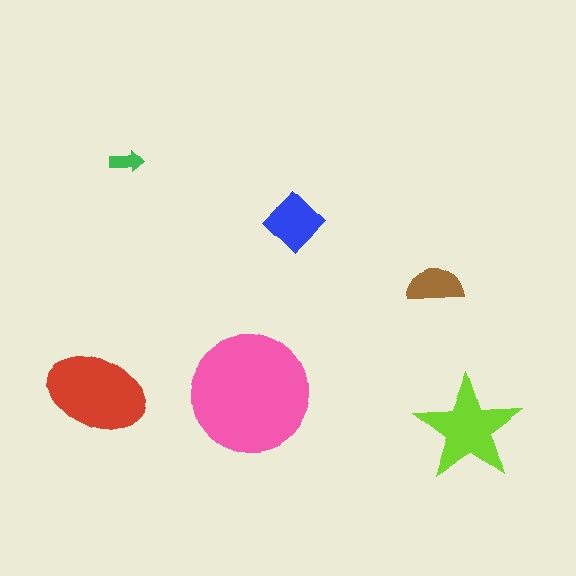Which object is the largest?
The pink circle.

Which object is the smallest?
The green arrow.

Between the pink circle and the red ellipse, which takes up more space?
The pink circle.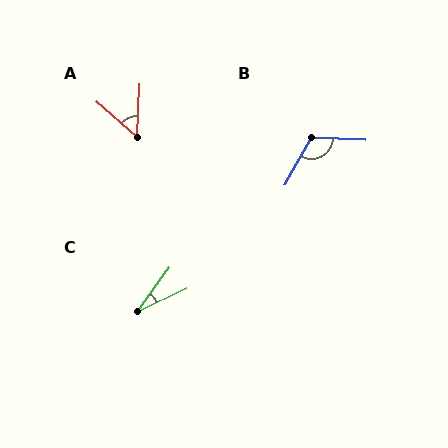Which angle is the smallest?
C, at approximately 28 degrees.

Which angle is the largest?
B, at approximately 117 degrees.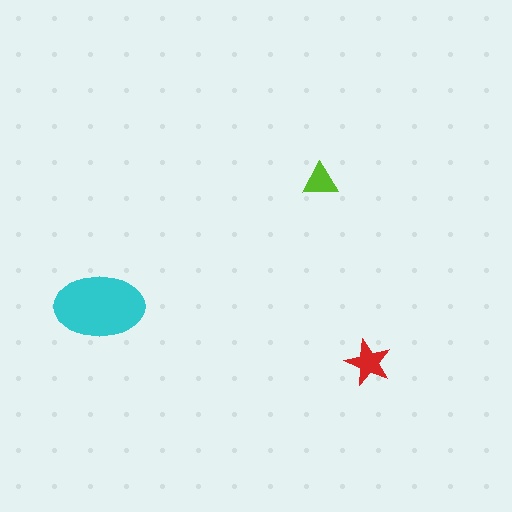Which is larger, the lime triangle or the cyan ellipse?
The cyan ellipse.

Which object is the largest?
The cyan ellipse.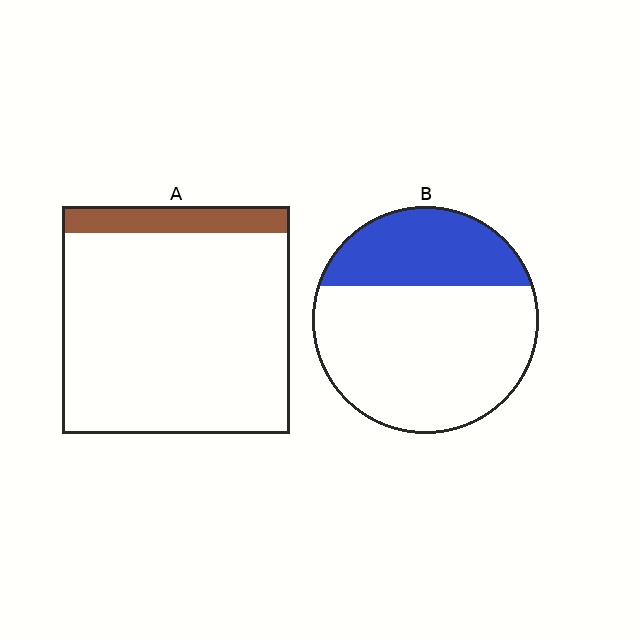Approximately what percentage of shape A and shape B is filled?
A is approximately 10% and B is approximately 30%.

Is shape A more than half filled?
No.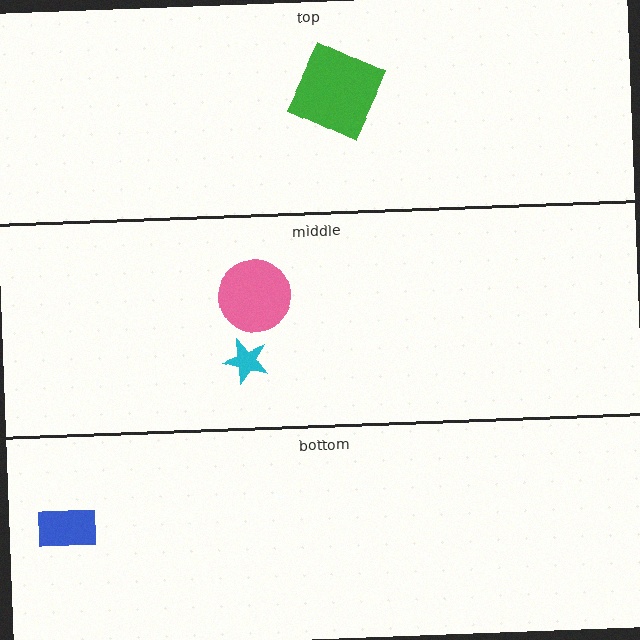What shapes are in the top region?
The green square.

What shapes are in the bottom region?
The blue rectangle.